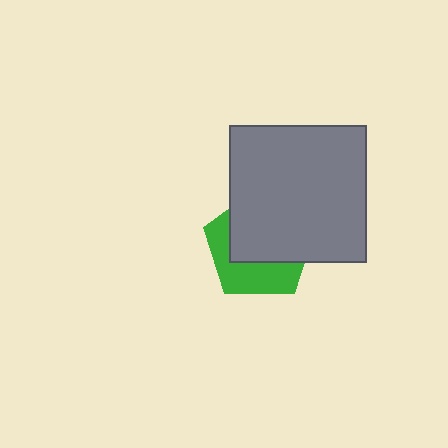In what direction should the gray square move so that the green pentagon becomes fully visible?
The gray square should move toward the upper-right. That is the shortest direction to clear the overlap and leave the green pentagon fully visible.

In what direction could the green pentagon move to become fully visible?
The green pentagon could move toward the lower-left. That would shift it out from behind the gray square entirely.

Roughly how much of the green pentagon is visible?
A small part of it is visible (roughly 41%).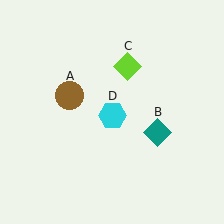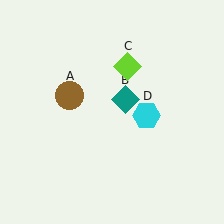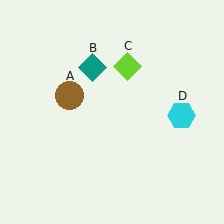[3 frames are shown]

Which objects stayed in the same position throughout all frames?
Brown circle (object A) and lime diamond (object C) remained stationary.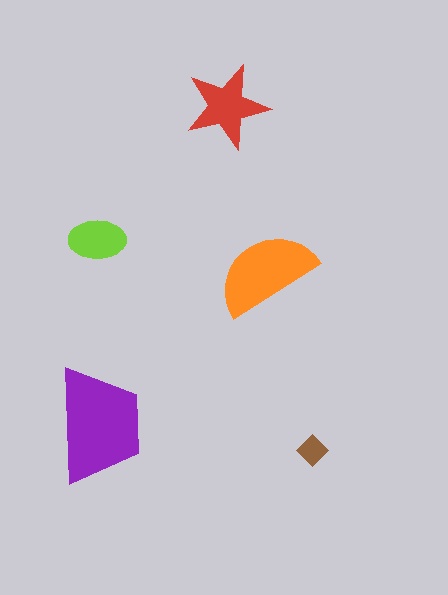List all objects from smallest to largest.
The brown diamond, the lime ellipse, the red star, the orange semicircle, the purple trapezoid.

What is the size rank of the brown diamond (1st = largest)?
5th.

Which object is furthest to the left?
The lime ellipse is leftmost.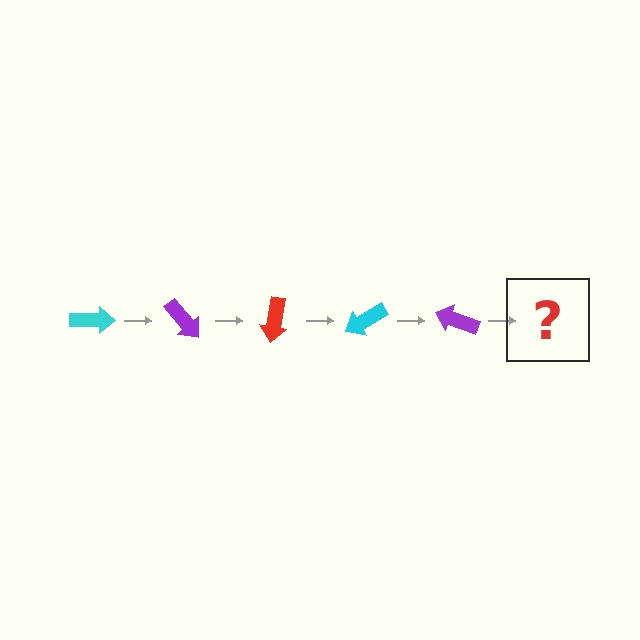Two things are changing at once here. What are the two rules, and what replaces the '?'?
The two rules are that it rotates 50 degrees each step and the color cycles through cyan, purple, and red. The '?' should be a red arrow, rotated 250 degrees from the start.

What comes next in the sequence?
The next element should be a red arrow, rotated 250 degrees from the start.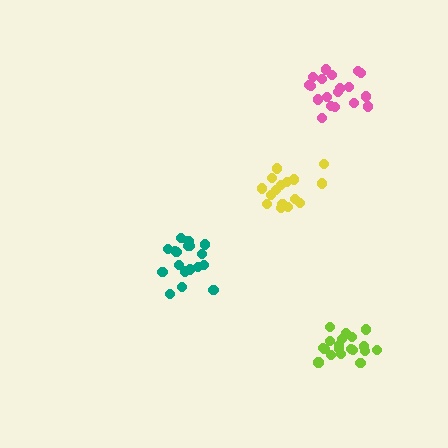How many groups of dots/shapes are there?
There are 4 groups.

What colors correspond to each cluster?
The clusters are colored: pink, yellow, lime, teal.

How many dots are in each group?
Group 1: 19 dots, Group 2: 16 dots, Group 3: 19 dots, Group 4: 18 dots (72 total).